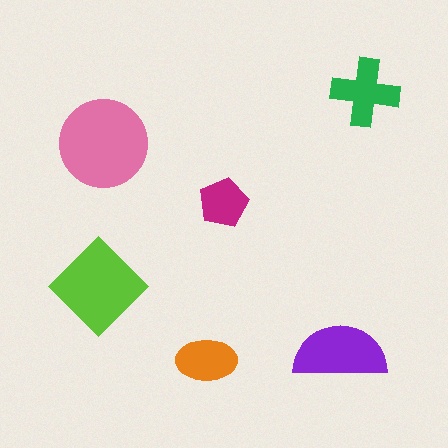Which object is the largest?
The pink circle.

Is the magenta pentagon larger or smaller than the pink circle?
Smaller.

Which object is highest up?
The green cross is topmost.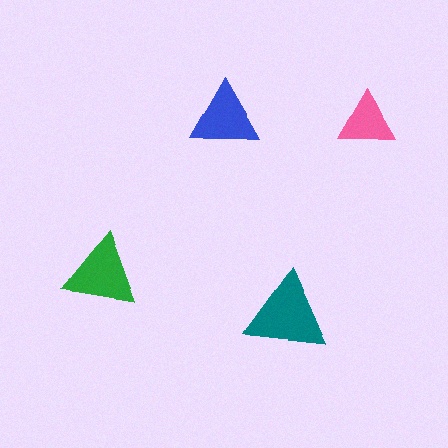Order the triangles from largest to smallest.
the teal one, the green one, the blue one, the pink one.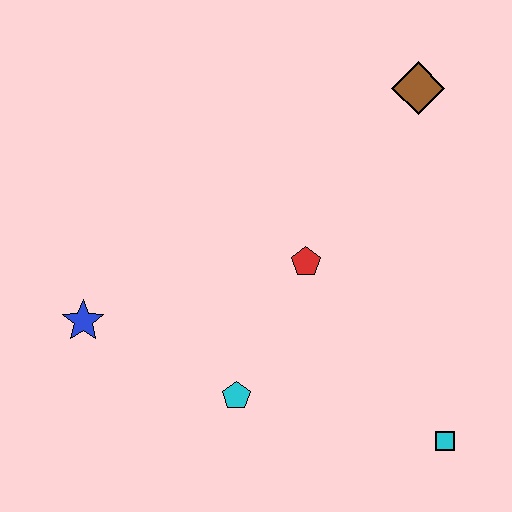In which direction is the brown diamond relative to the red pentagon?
The brown diamond is above the red pentagon.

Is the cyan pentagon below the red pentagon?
Yes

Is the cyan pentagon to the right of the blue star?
Yes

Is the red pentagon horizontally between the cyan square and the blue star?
Yes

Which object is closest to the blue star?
The cyan pentagon is closest to the blue star.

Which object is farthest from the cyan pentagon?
The brown diamond is farthest from the cyan pentagon.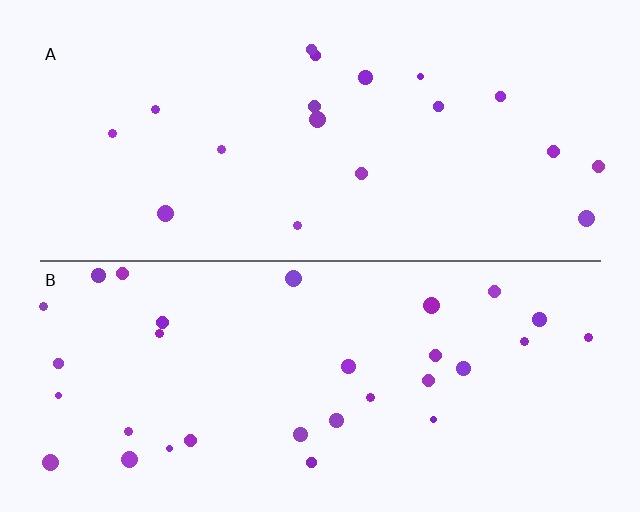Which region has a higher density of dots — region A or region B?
B (the bottom).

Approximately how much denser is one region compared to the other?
Approximately 1.7× — region B over region A.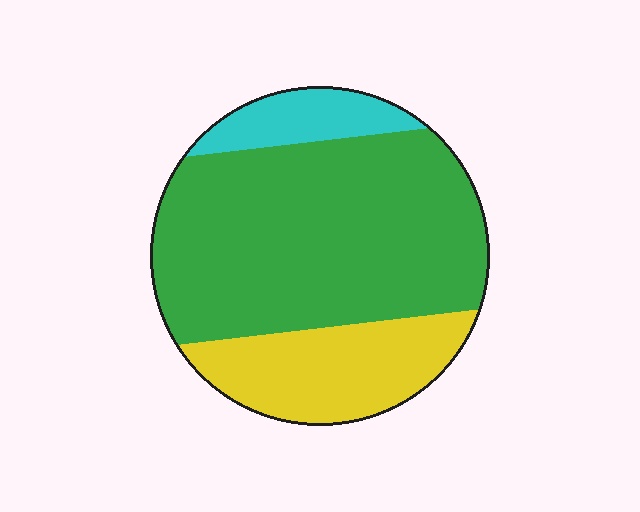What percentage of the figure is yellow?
Yellow takes up about one quarter (1/4) of the figure.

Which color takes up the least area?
Cyan, at roughly 10%.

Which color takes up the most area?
Green, at roughly 65%.